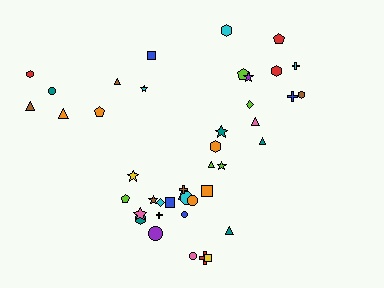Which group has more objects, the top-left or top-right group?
The top-right group.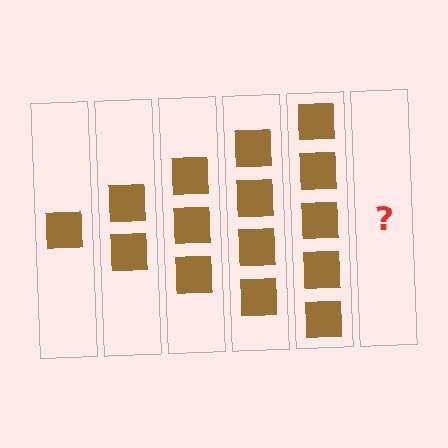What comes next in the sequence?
The next element should be 6 squares.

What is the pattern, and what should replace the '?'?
The pattern is that each step adds one more square. The '?' should be 6 squares.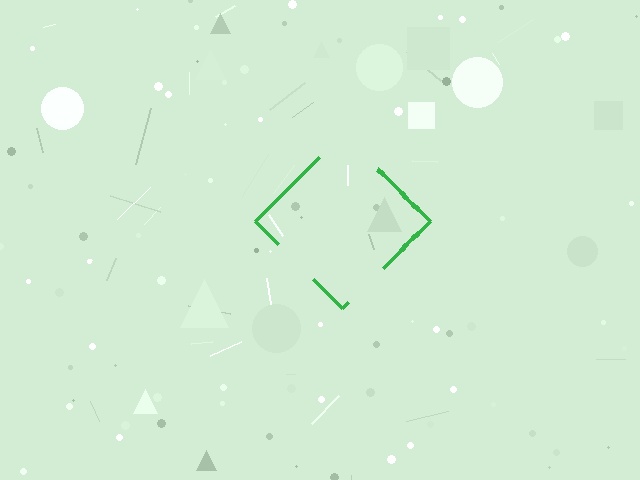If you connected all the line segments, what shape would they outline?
They would outline a diamond.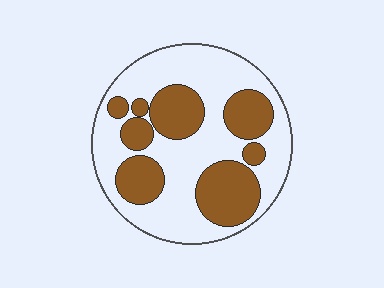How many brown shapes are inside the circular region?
8.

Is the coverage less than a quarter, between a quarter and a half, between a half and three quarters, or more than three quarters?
Between a quarter and a half.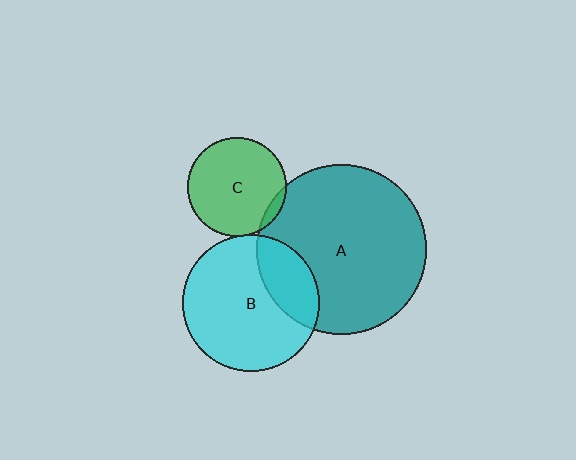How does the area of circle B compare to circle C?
Approximately 1.9 times.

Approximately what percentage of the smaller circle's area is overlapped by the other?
Approximately 25%.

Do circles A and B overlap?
Yes.